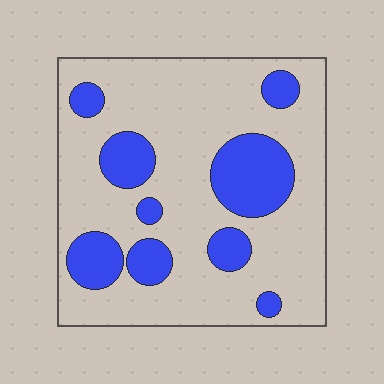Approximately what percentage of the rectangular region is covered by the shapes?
Approximately 25%.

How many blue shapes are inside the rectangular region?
9.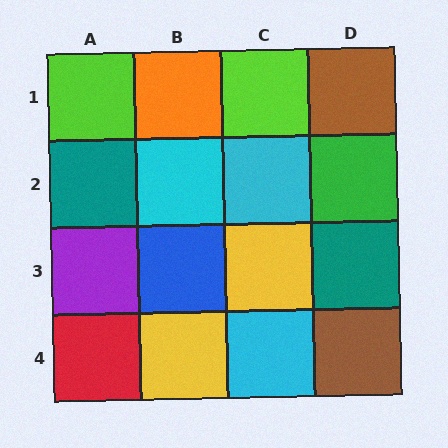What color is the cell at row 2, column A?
Teal.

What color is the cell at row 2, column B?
Cyan.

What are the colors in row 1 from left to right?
Lime, orange, lime, brown.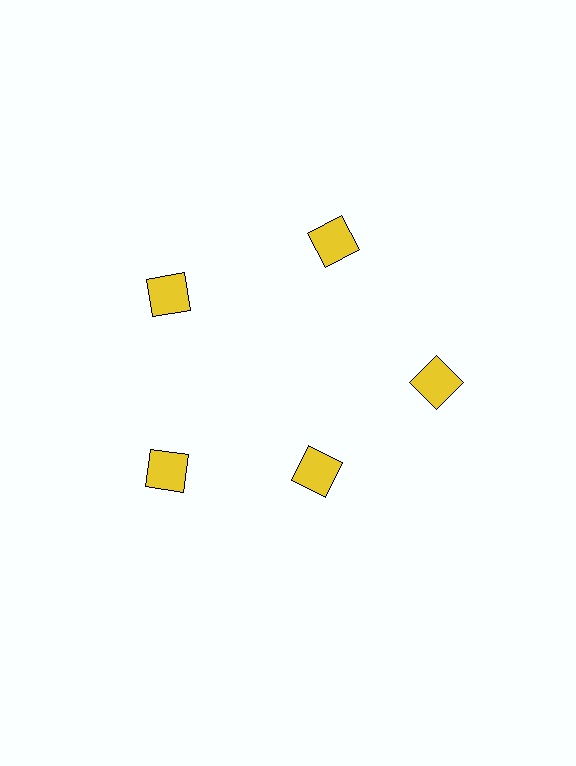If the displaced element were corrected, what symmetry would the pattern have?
It would have 5-fold rotational symmetry — the pattern would map onto itself every 72 degrees.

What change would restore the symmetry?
The symmetry would be restored by moving it outward, back onto the ring so that all 5 squares sit at equal angles and equal distance from the center.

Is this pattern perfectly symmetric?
No. The 5 yellow squares are arranged in a ring, but one element near the 5 o'clock position is pulled inward toward the center, breaking the 5-fold rotational symmetry.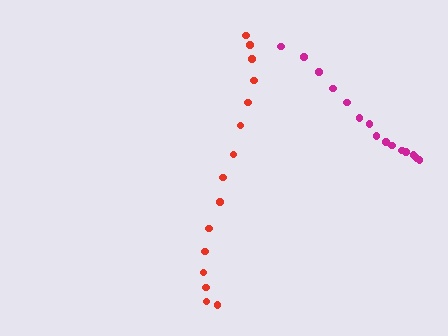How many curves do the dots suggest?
There are 2 distinct paths.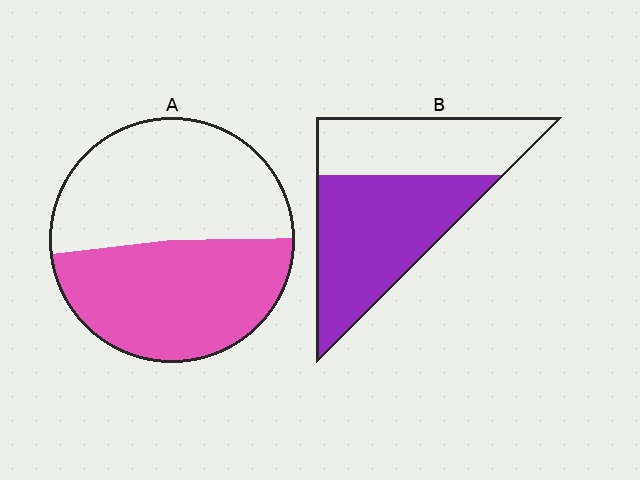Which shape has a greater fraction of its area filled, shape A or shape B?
Shape B.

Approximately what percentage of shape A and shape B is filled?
A is approximately 50% and B is approximately 60%.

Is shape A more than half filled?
Roughly half.